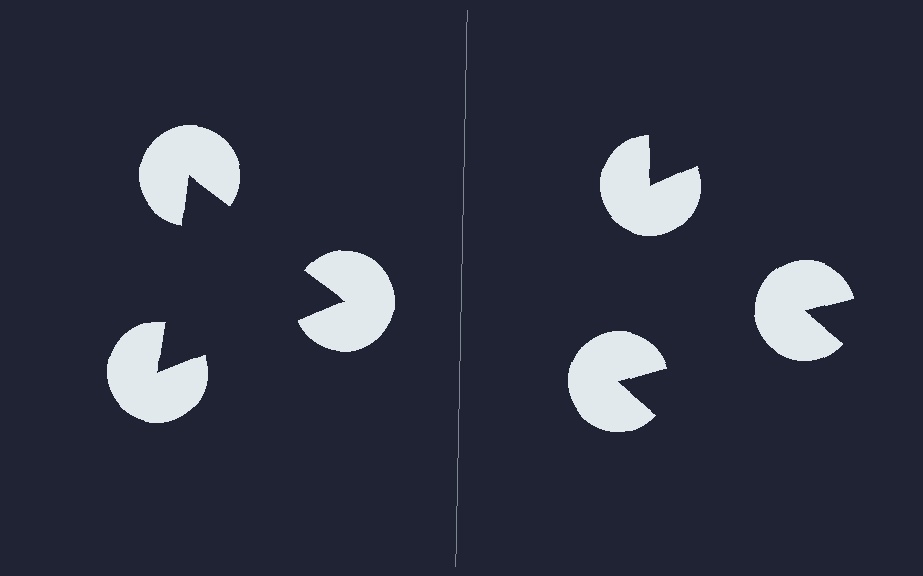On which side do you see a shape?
An illusory triangle appears on the left side. On the right side the wedge cuts are rotated, so no coherent shape forms.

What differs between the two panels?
The pac-man discs are positioned identically on both sides; only the wedge orientations differ. On the left they align to a triangle; on the right they are misaligned.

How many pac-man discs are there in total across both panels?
6 — 3 on each side.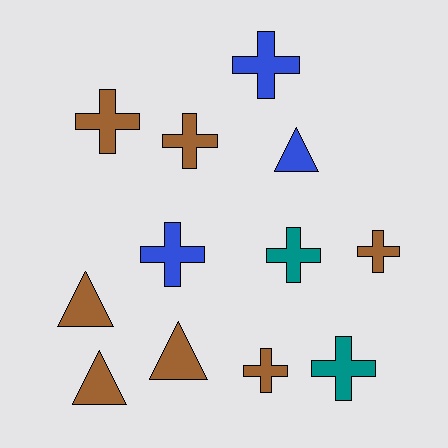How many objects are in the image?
There are 12 objects.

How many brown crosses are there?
There are 4 brown crosses.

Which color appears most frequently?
Brown, with 7 objects.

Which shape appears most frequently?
Cross, with 8 objects.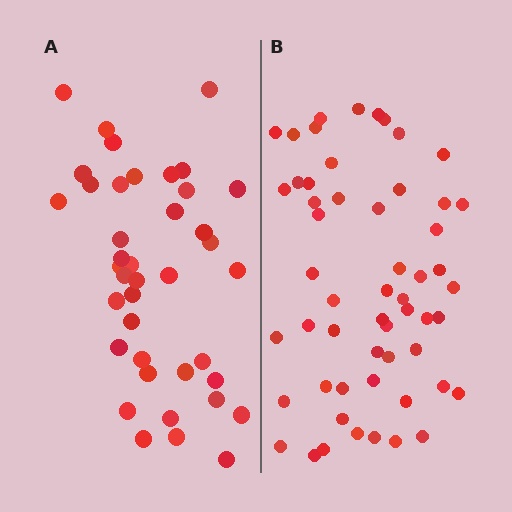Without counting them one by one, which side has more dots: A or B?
Region B (the right region) has more dots.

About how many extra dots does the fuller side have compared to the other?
Region B has approximately 15 more dots than region A.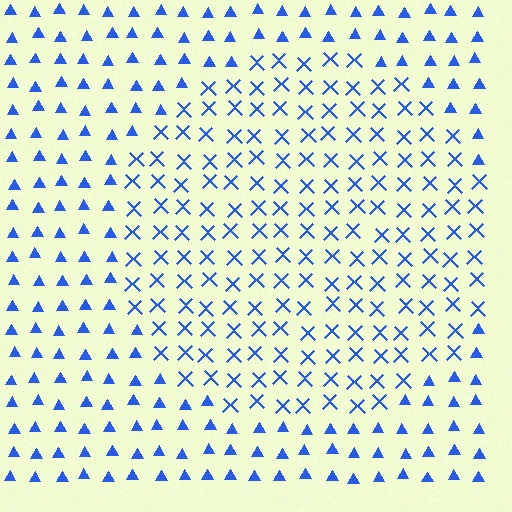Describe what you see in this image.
The image is filled with small blue elements arranged in a uniform grid. A circle-shaped region contains X marks, while the surrounding area contains triangles. The boundary is defined purely by the change in element shape.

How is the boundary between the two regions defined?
The boundary is defined by a change in element shape: X marks inside vs. triangles outside. All elements share the same color and spacing.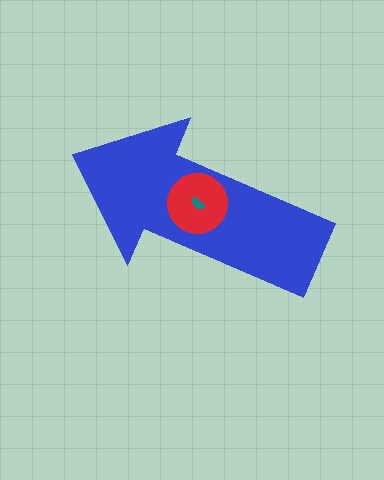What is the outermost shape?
The blue arrow.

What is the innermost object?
The teal semicircle.